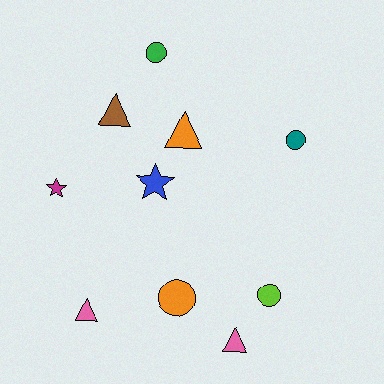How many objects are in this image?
There are 10 objects.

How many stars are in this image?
There are 2 stars.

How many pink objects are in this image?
There are 2 pink objects.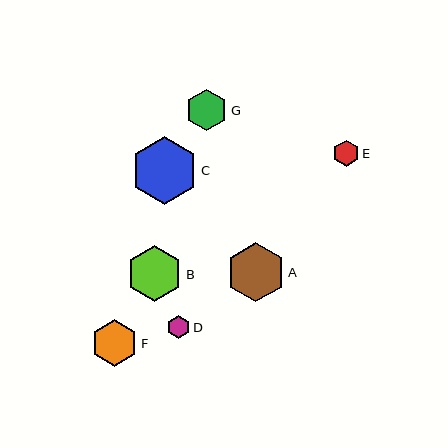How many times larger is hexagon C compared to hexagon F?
Hexagon C is approximately 1.5 times the size of hexagon F.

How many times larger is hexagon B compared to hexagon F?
Hexagon B is approximately 1.2 times the size of hexagon F.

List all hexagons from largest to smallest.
From largest to smallest: C, A, B, F, G, E, D.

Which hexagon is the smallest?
Hexagon D is the smallest with a size of approximately 23 pixels.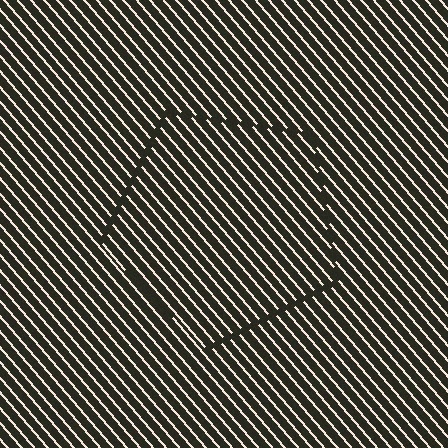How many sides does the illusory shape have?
5 sides — the line-ends trace a pentagon.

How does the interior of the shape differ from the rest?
The interior of the shape contains the same grating, shifted by half a period — the contour is defined by the phase discontinuity where line-ends from the inner and outer gratings abut.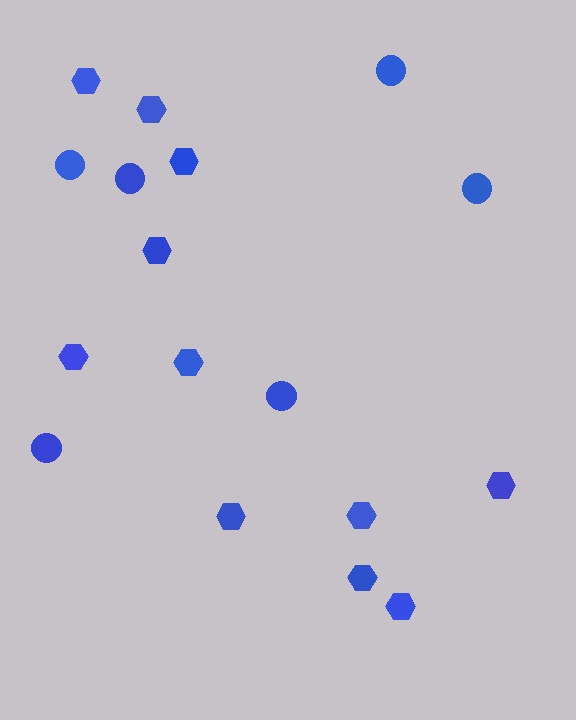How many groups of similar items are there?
There are 2 groups: one group of circles (6) and one group of hexagons (11).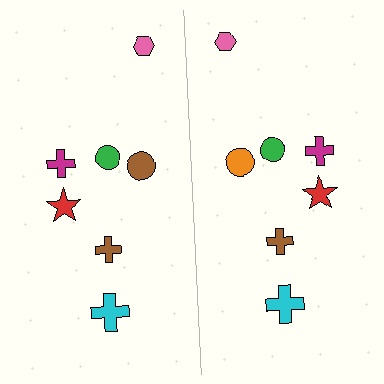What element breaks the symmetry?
The orange circle on the right side breaks the symmetry — its mirror counterpart is brown.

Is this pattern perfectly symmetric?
No, the pattern is not perfectly symmetric. The orange circle on the right side breaks the symmetry — its mirror counterpart is brown.